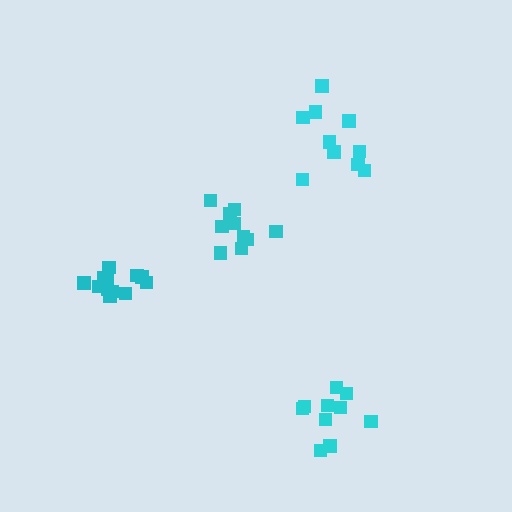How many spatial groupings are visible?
There are 4 spatial groupings.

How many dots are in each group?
Group 1: 10 dots, Group 2: 12 dots, Group 3: 10 dots, Group 4: 10 dots (42 total).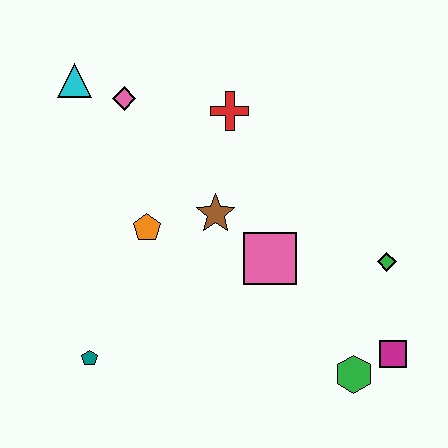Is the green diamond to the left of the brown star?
No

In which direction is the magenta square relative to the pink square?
The magenta square is to the right of the pink square.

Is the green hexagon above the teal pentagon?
No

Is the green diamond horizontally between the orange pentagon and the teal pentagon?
No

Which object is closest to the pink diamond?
The cyan triangle is closest to the pink diamond.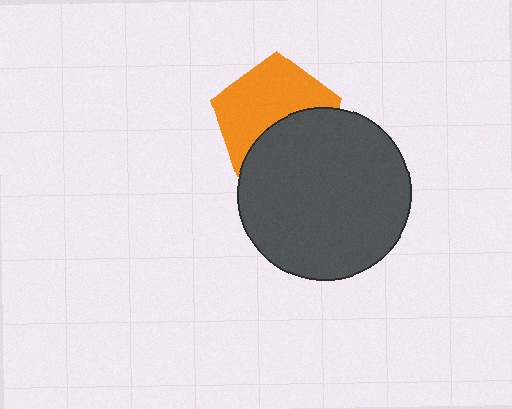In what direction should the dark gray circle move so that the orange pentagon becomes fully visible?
The dark gray circle should move down. That is the shortest direction to clear the overlap and leave the orange pentagon fully visible.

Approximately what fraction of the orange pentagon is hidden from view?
Roughly 42% of the orange pentagon is hidden behind the dark gray circle.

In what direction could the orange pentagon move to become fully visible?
The orange pentagon could move up. That would shift it out from behind the dark gray circle entirely.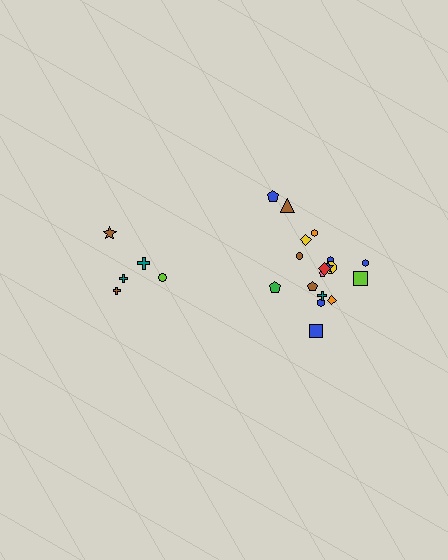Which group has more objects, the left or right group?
The right group.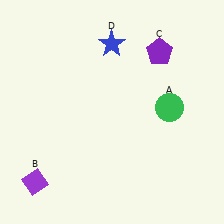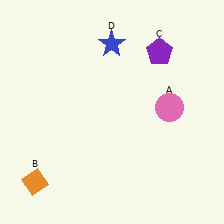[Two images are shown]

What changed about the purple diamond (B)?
In Image 1, B is purple. In Image 2, it changed to orange.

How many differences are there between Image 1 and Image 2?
There are 2 differences between the two images.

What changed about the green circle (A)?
In Image 1, A is green. In Image 2, it changed to pink.